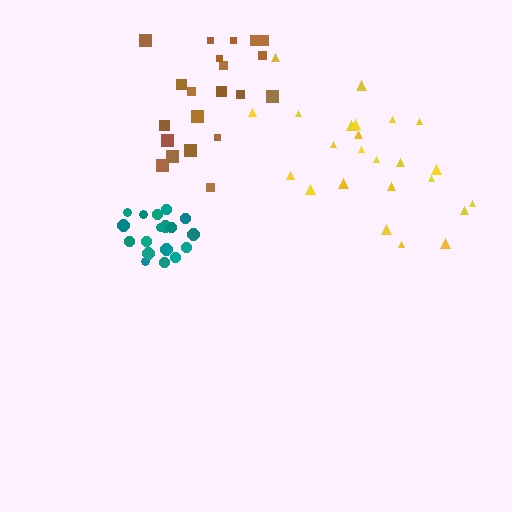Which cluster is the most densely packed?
Teal.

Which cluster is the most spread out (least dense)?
Brown.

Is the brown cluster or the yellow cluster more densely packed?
Yellow.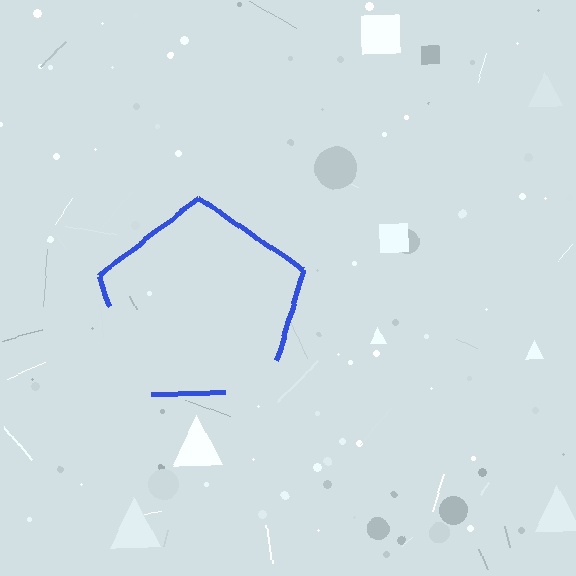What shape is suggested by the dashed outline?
The dashed outline suggests a pentagon.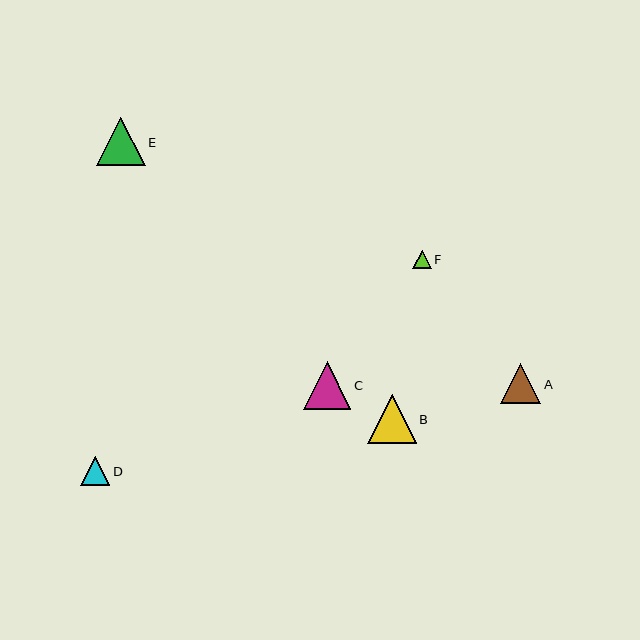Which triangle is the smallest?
Triangle F is the smallest with a size of approximately 18 pixels.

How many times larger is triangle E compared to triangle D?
Triangle E is approximately 1.7 times the size of triangle D.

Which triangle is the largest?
Triangle B is the largest with a size of approximately 49 pixels.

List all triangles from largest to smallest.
From largest to smallest: B, E, C, A, D, F.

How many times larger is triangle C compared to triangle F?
Triangle C is approximately 2.6 times the size of triangle F.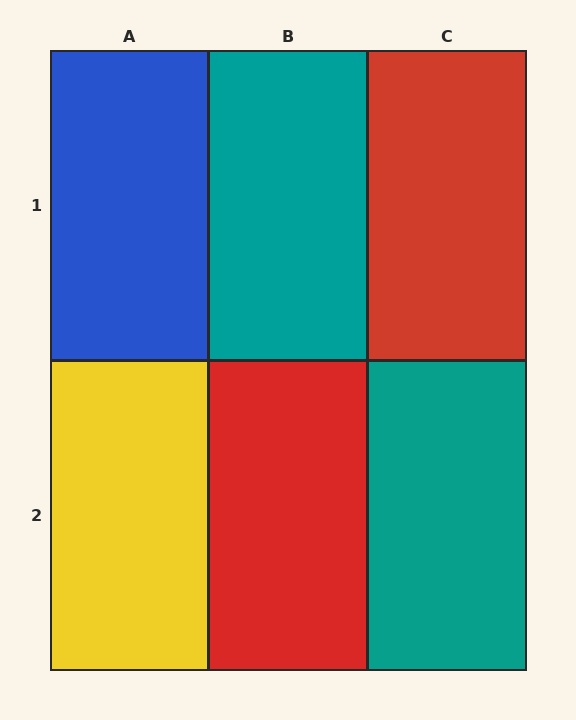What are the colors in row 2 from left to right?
Yellow, red, teal.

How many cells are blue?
1 cell is blue.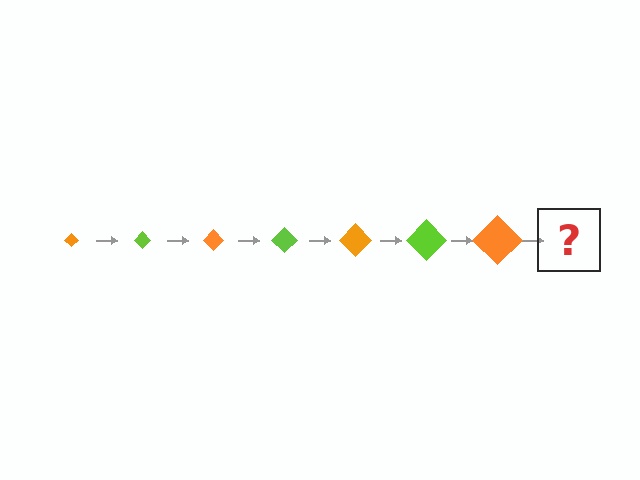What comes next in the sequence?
The next element should be a lime diamond, larger than the previous one.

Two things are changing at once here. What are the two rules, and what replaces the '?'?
The two rules are that the diamond grows larger each step and the color cycles through orange and lime. The '?' should be a lime diamond, larger than the previous one.